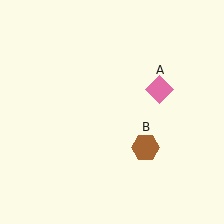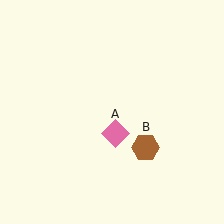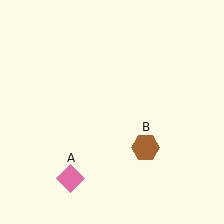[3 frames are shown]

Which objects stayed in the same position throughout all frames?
Brown hexagon (object B) remained stationary.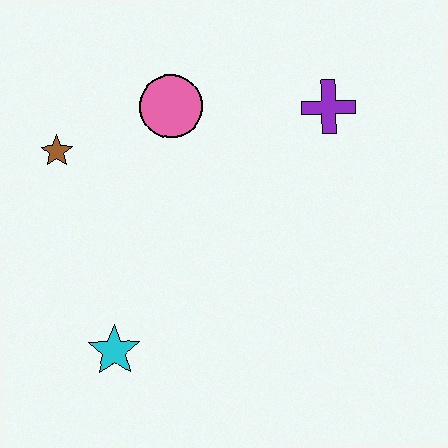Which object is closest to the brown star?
The pink circle is closest to the brown star.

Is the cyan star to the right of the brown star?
Yes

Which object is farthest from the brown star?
The purple cross is farthest from the brown star.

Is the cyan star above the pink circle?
No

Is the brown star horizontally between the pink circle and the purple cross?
No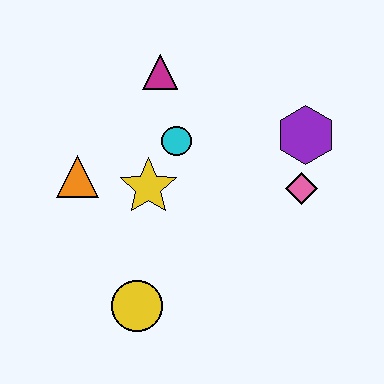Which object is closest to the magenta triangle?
The cyan circle is closest to the magenta triangle.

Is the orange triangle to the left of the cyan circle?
Yes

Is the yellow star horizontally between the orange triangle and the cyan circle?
Yes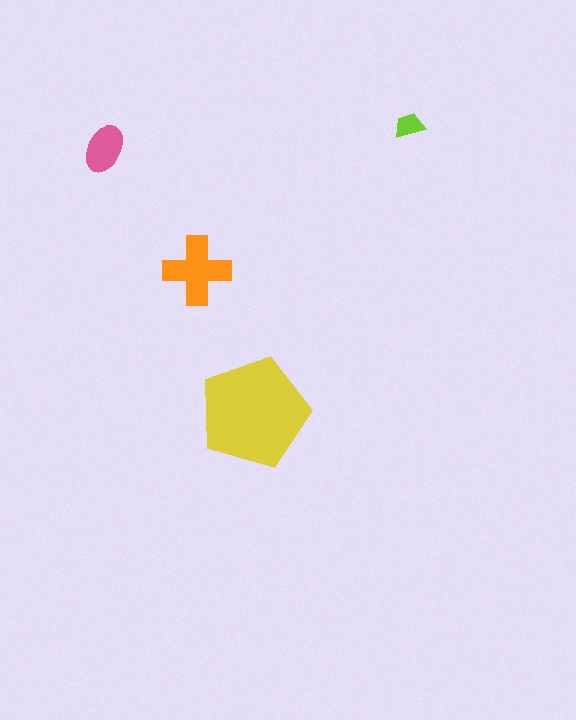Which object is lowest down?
The yellow pentagon is bottommost.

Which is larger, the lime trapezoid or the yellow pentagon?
The yellow pentagon.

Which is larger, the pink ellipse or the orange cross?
The orange cross.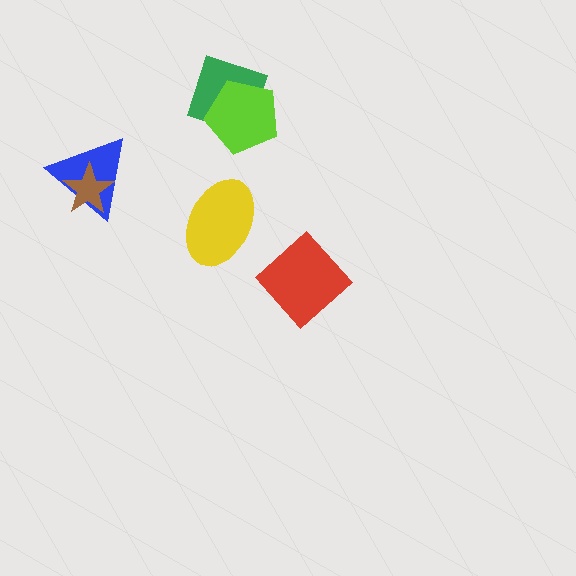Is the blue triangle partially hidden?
Yes, it is partially covered by another shape.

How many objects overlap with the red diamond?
0 objects overlap with the red diamond.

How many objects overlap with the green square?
1 object overlaps with the green square.